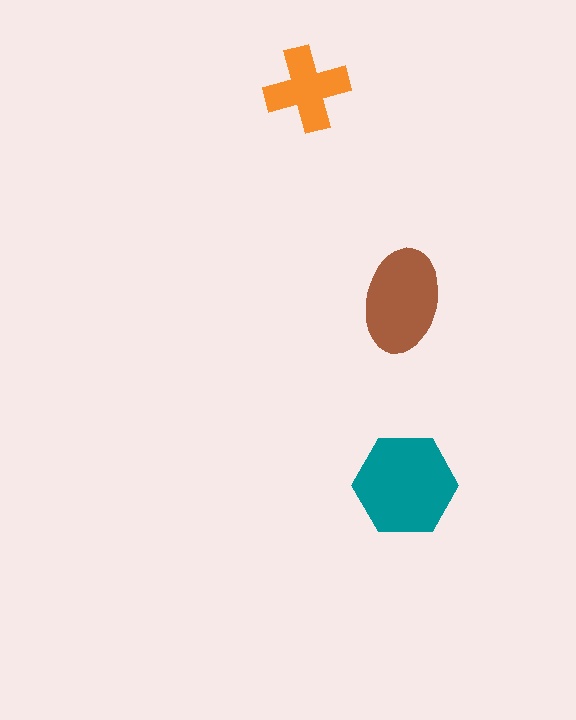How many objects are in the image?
There are 3 objects in the image.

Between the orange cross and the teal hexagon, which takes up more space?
The teal hexagon.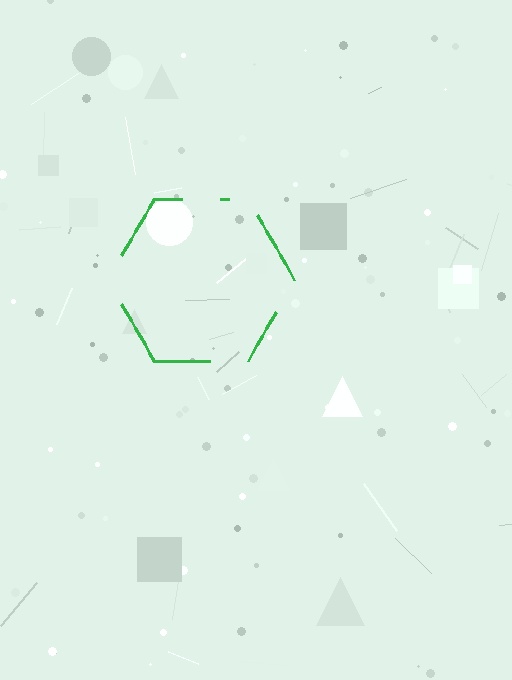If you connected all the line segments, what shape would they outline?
They would outline a hexagon.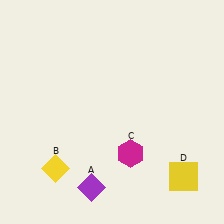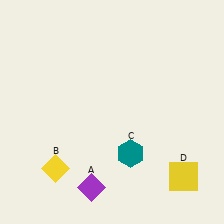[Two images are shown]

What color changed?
The hexagon (C) changed from magenta in Image 1 to teal in Image 2.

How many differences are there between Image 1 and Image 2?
There is 1 difference between the two images.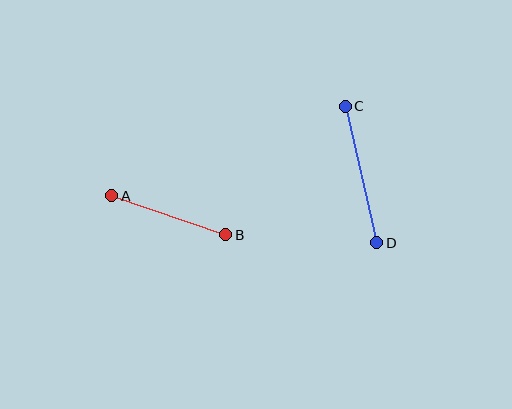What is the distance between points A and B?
The distance is approximately 121 pixels.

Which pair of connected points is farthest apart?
Points C and D are farthest apart.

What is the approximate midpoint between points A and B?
The midpoint is at approximately (169, 215) pixels.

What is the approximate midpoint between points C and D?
The midpoint is at approximately (361, 175) pixels.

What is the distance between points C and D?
The distance is approximately 140 pixels.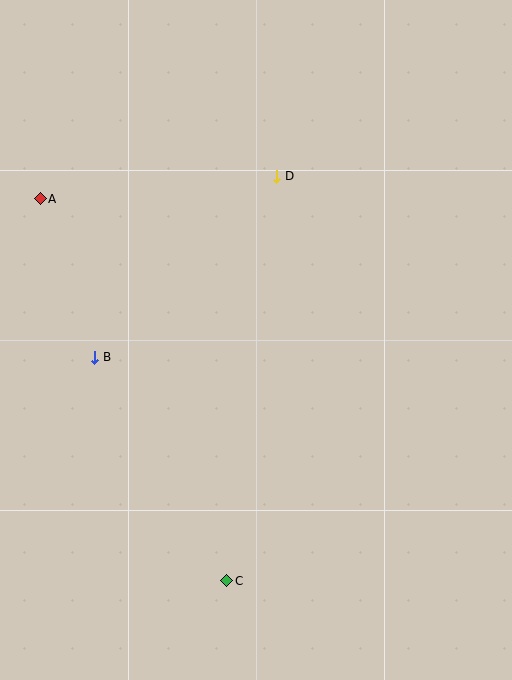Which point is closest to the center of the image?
Point B at (95, 357) is closest to the center.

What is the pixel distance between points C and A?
The distance between C and A is 425 pixels.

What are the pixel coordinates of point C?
Point C is at (227, 581).